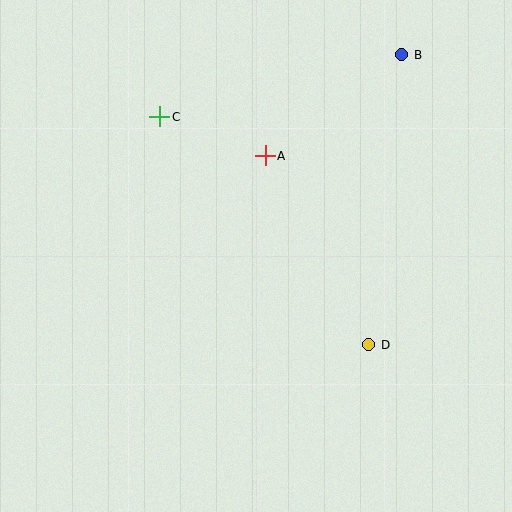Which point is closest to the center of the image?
Point A at (265, 156) is closest to the center.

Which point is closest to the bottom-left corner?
Point D is closest to the bottom-left corner.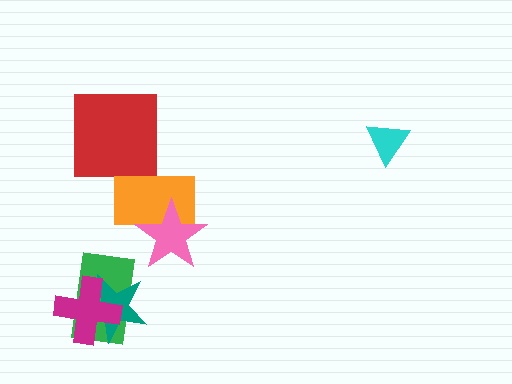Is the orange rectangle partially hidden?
Yes, it is partially covered by another shape.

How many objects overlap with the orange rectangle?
1 object overlaps with the orange rectangle.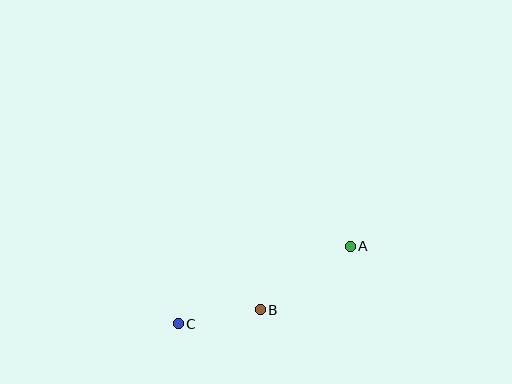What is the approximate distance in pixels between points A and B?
The distance between A and B is approximately 110 pixels.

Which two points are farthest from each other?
Points A and C are farthest from each other.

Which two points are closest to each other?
Points B and C are closest to each other.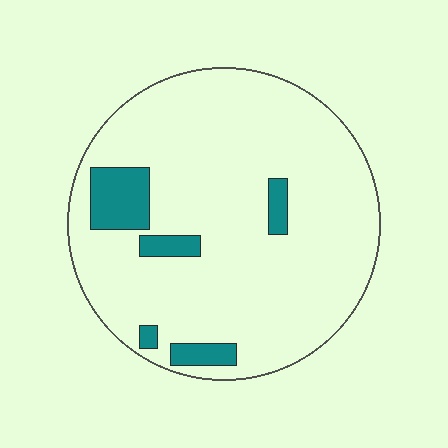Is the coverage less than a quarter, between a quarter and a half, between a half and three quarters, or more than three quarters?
Less than a quarter.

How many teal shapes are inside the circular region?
5.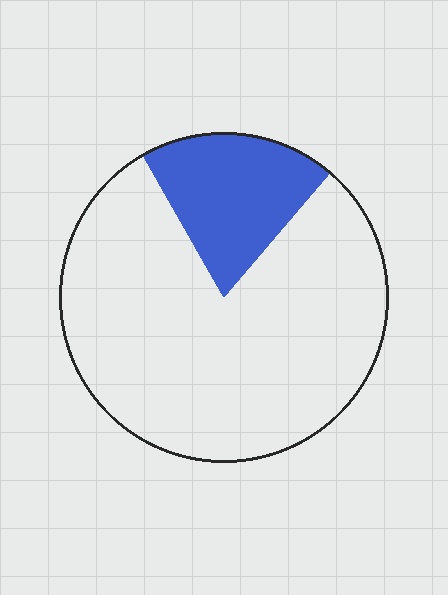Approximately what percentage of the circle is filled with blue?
Approximately 20%.